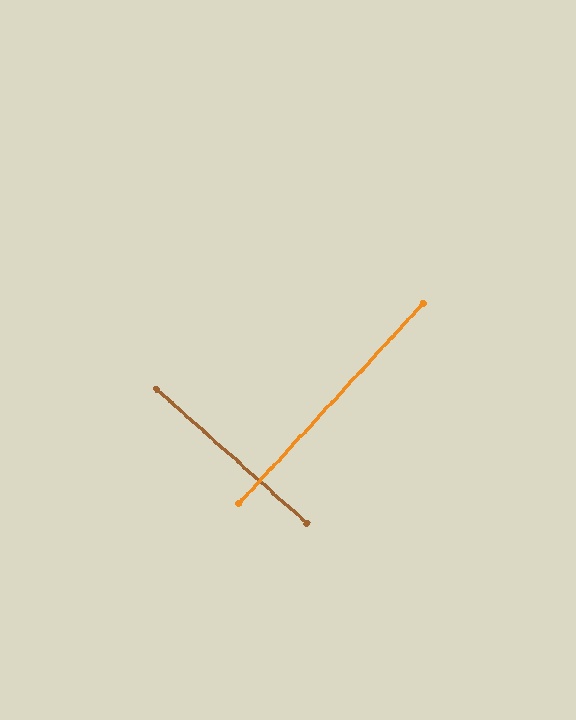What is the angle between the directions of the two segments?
Approximately 89 degrees.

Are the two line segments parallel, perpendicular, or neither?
Perpendicular — they meet at approximately 89°.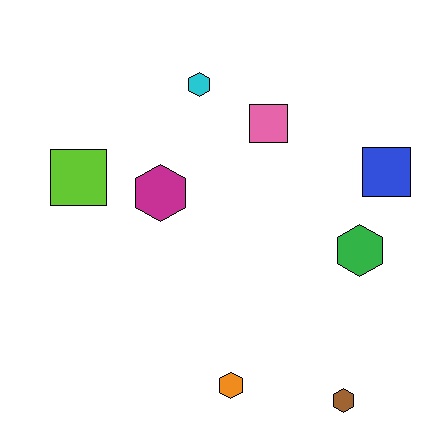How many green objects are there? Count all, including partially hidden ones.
There is 1 green object.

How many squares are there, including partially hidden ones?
There are 3 squares.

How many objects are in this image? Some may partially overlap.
There are 8 objects.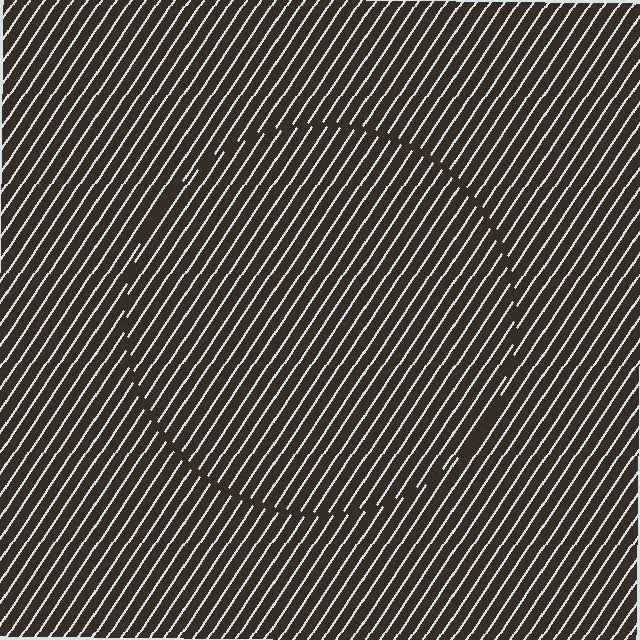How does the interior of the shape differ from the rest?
The interior of the shape contains the same grating, shifted by half a period — the contour is defined by the phase discontinuity where line-ends from the inner and outer gratings abut.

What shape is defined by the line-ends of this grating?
An illusory circle. The interior of the shape contains the same grating, shifted by half a period — the contour is defined by the phase discontinuity where line-ends from the inner and outer gratings abut.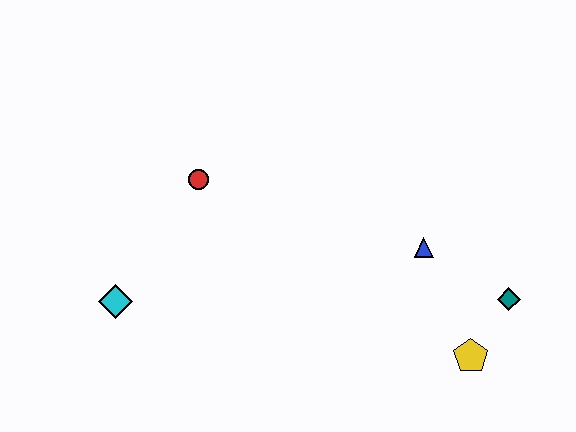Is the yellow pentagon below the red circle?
Yes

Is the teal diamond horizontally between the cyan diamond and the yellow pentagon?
No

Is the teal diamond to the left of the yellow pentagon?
No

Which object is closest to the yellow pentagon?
The teal diamond is closest to the yellow pentagon.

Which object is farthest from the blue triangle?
The cyan diamond is farthest from the blue triangle.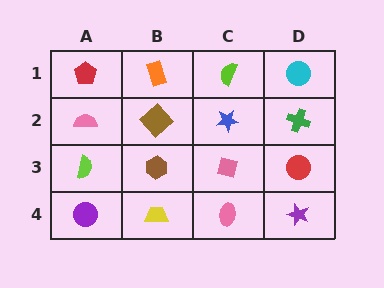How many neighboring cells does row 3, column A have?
3.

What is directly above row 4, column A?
A lime semicircle.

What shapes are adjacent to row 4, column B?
A brown hexagon (row 3, column B), a purple circle (row 4, column A), a pink ellipse (row 4, column C).